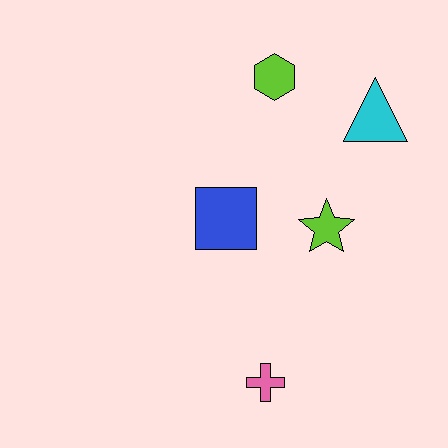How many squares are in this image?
There is 1 square.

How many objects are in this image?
There are 5 objects.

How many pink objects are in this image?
There is 1 pink object.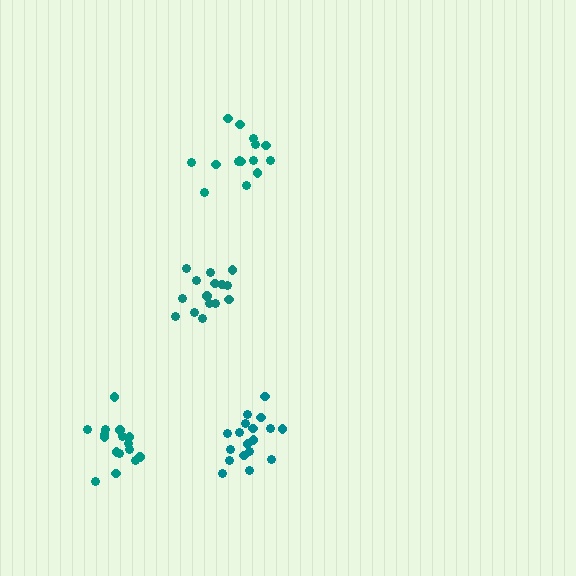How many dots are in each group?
Group 1: 16 dots, Group 2: 15 dots, Group 3: 15 dots, Group 4: 18 dots (64 total).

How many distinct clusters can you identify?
There are 4 distinct clusters.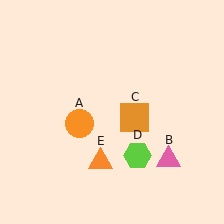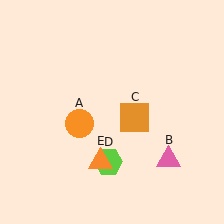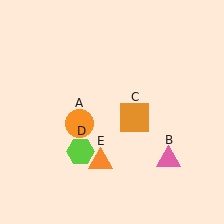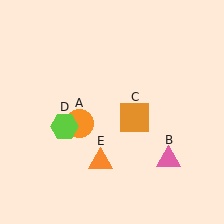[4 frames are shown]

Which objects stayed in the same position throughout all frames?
Orange circle (object A) and pink triangle (object B) and orange square (object C) and orange triangle (object E) remained stationary.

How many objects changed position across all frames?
1 object changed position: lime hexagon (object D).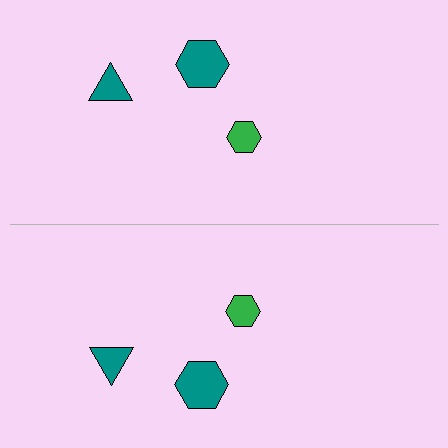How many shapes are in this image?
There are 6 shapes in this image.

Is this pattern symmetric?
Yes, this pattern has bilateral (reflection) symmetry.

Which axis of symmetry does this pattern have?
The pattern has a horizontal axis of symmetry running through the center of the image.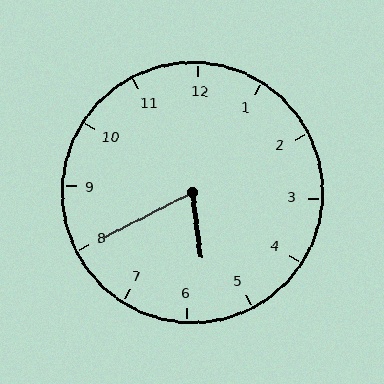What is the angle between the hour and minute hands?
Approximately 70 degrees.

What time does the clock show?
5:40.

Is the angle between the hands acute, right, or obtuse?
It is acute.